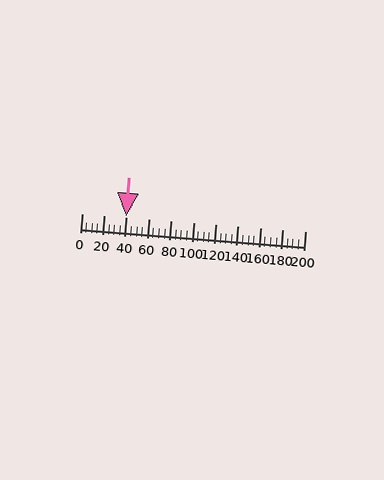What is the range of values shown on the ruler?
The ruler shows values from 0 to 200.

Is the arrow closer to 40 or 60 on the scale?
The arrow is closer to 40.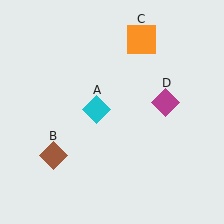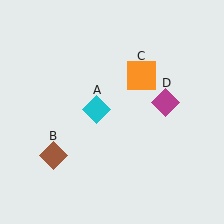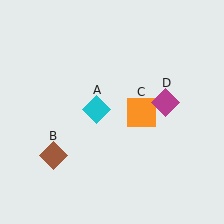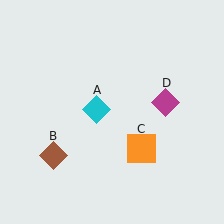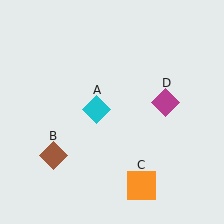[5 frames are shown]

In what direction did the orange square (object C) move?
The orange square (object C) moved down.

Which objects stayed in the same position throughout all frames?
Cyan diamond (object A) and brown diamond (object B) and magenta diamond (object D) remained stationary.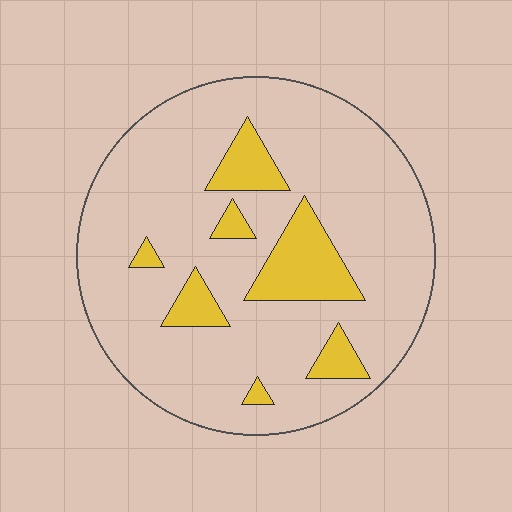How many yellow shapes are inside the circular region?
7.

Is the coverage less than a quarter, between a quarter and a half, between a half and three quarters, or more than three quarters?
Less than a quarter.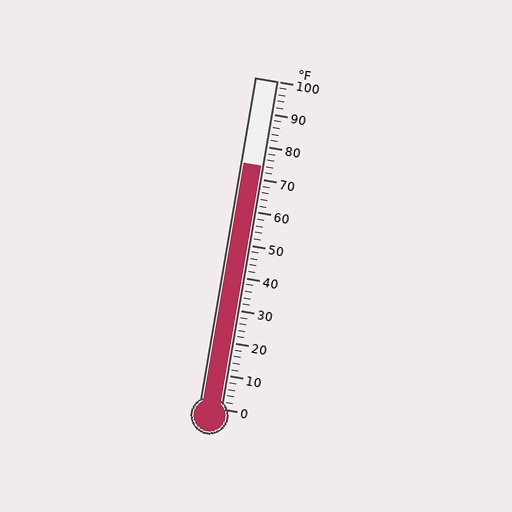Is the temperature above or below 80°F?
The temperature is below 80°F.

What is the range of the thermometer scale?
The thermometer scale ranges from 0°F to 100°F.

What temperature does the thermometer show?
The thermometer shows approximately 74°F.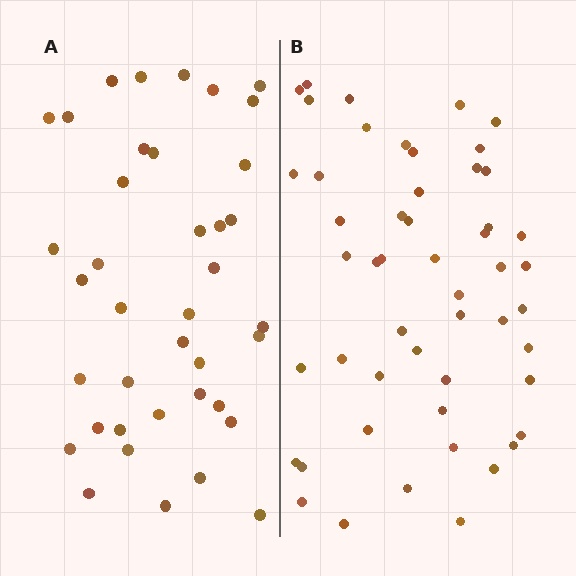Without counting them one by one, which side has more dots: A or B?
Region B (the right region) has more dots.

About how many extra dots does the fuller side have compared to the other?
Region B has roughly 12 or so more dots than region A.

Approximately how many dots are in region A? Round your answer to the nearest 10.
About 40 dots. (The exact count is 39, which rounds to 40.)